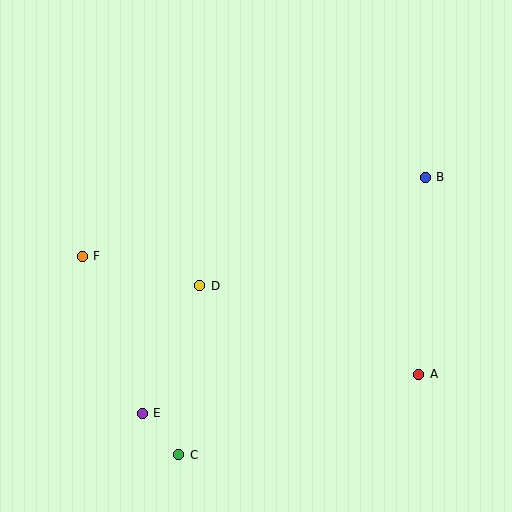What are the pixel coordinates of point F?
Point F is at (82, 256).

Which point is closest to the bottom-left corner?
Point E is closest to the bottom-left corner.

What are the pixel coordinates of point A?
Point A is at (419, 374).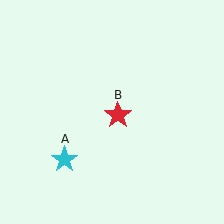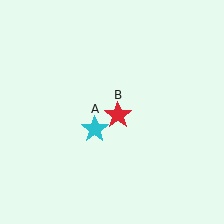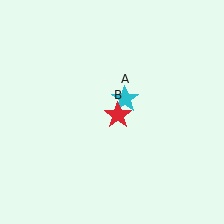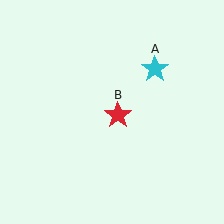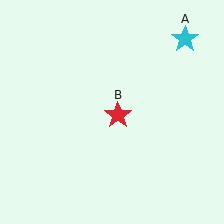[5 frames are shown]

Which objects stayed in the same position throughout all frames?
Red star (object B) remained stationary.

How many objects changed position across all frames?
1 object changed position: cyan star (object A).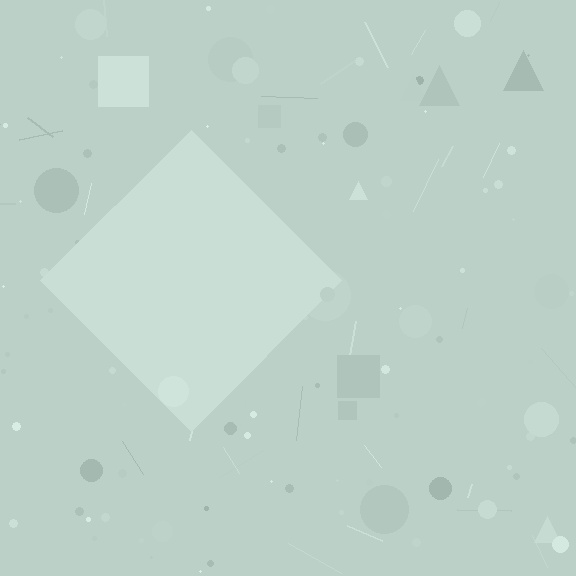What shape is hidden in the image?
A diamond is hidden in the image.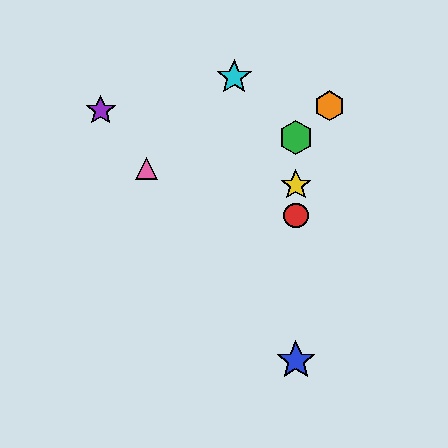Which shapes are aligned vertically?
The red circle, the blue star, the green hexagon, the yellow star are aligned vertically.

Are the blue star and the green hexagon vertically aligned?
Yes, both are at x≈296.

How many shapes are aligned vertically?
4 shapes (the red circle, the blue star, the green hexagon, the yellow star) are aligned vertically.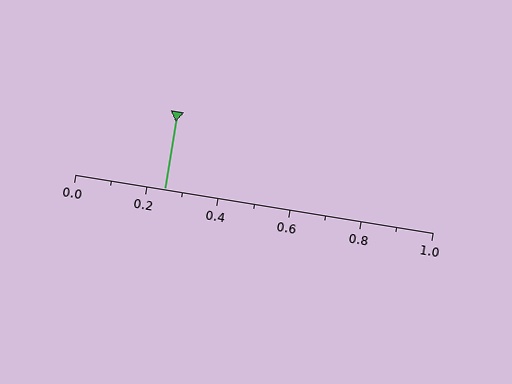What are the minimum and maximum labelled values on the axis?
The axis runs from 0.0 to 1.0.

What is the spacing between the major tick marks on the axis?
The major ticks are spaced 0.2 apart.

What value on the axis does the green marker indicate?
The marker indicates approximately 0.25.